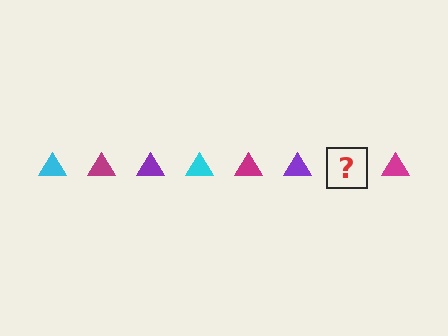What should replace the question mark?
The question mark should be replaced with a cyan triangle.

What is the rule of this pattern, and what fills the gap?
The rule is that the pattern cycles through cyan, magenta, purple triangles. The gap should be filled with a cyan triangle.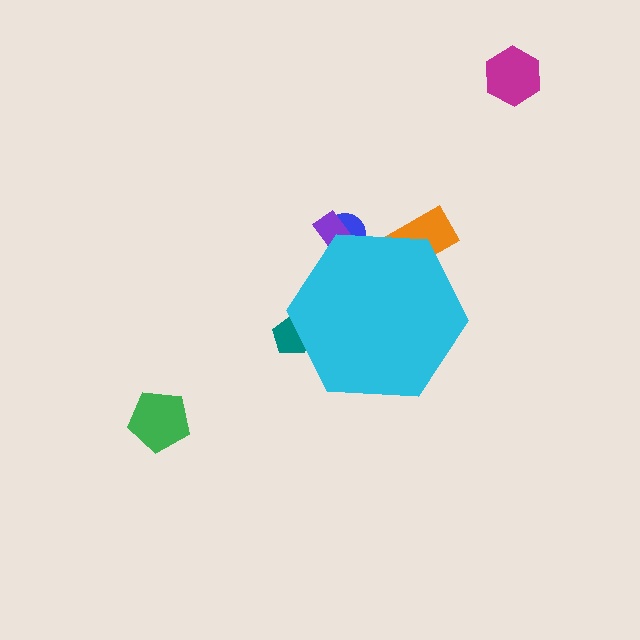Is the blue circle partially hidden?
Yes, the blue circle is partially hidden behind the cyan hexagon.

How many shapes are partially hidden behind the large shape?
4 shapes are partially hidden.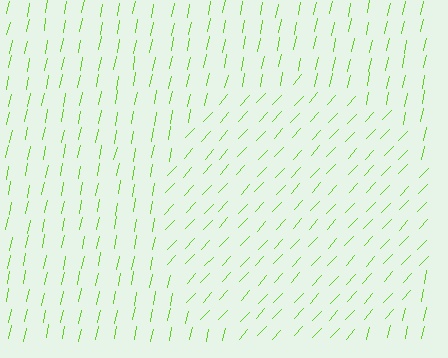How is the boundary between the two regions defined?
The boundary is defined purely by a change in line orientation (approximately 31 degrees difference). All lines are the same color and thickness.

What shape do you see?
I see a circle.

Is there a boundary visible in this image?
Yes, there is a texture boundary formed by a change in line orientation.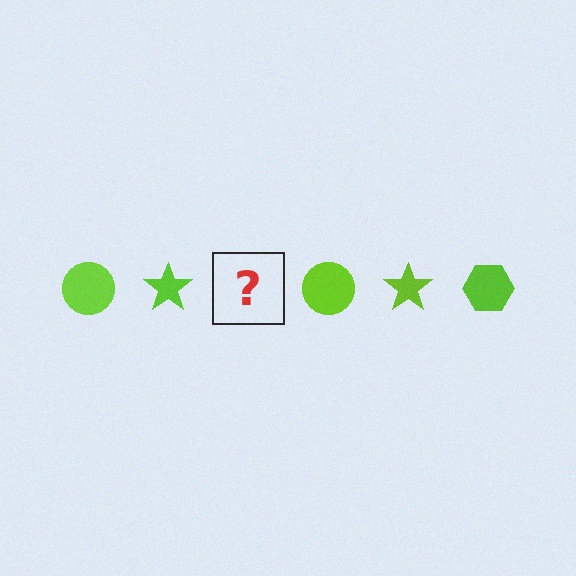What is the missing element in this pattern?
The missing element is a lime hexagon.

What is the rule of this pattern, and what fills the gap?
The rule is that the pattern cycles through circle, star, hexagon shapes in lime. The gap should be filled with a lime hexagon.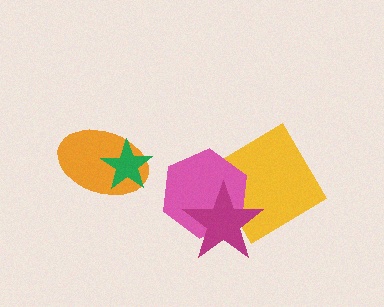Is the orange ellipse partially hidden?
Yes, it is partially covered by another shape.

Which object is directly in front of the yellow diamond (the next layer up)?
The pink hexagon is directly in front of the yellow diamond.